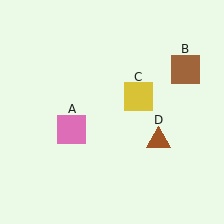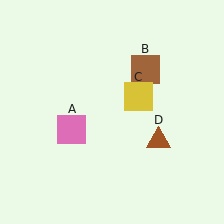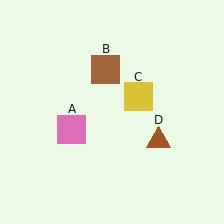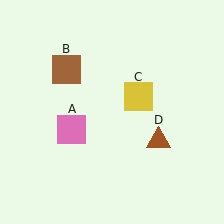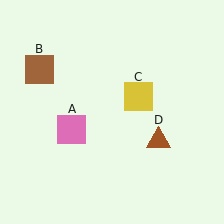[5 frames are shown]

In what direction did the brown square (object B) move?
The brown square (object B) moved left.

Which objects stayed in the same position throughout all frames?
Pink square (object A) and yellow square (object C) and brown triangle (object D) remained stationary.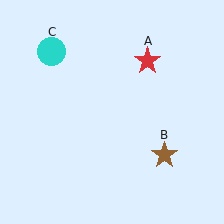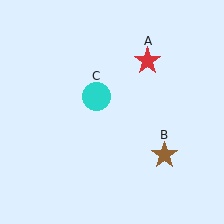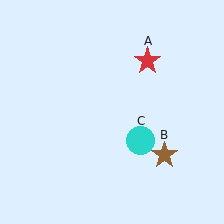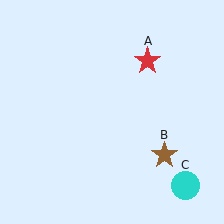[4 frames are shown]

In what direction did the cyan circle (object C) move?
The cyan circle (object C) moved down and to the right.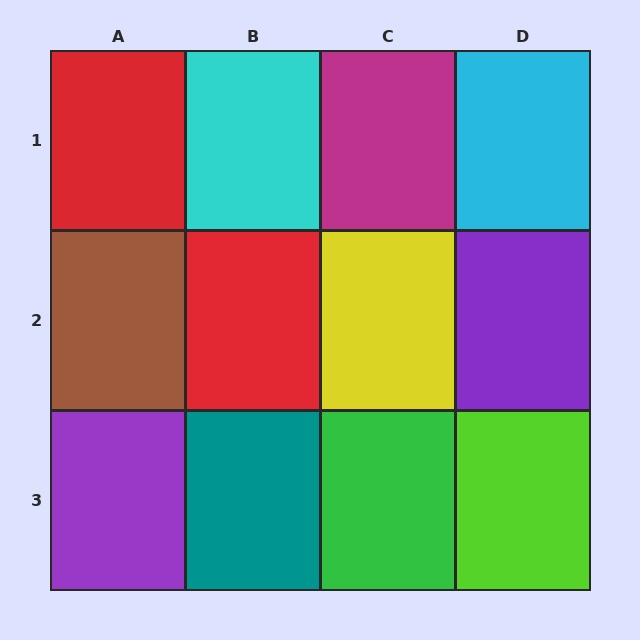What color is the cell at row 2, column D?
Purple.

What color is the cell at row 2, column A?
Brown.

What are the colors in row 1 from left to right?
Red, cyan, magenta, cyan.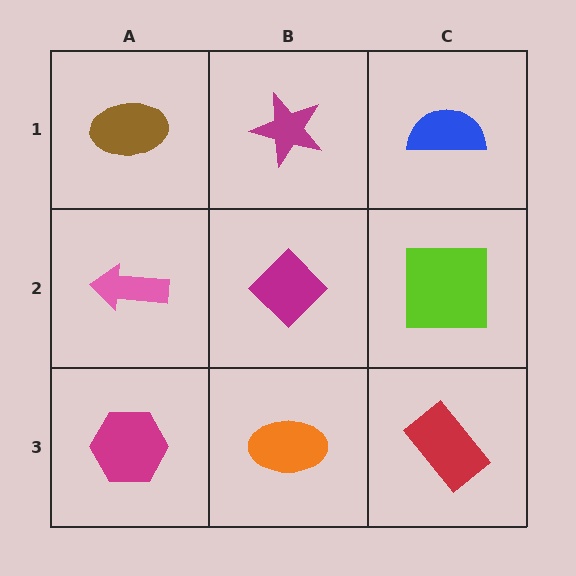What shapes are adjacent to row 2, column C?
A blue semicircle (row 1, column C), a red rectangle (row 3, column C), a magenta diamond (row 2, column B).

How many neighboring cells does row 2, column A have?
3.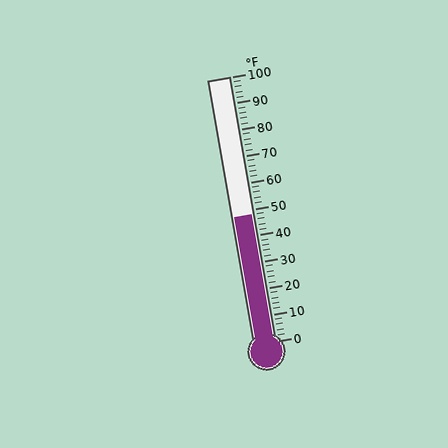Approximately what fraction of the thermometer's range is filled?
The thermometer is filled to approximately 50% of its range.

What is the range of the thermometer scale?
The thermometer scale ranges from 0°F to 100°F.